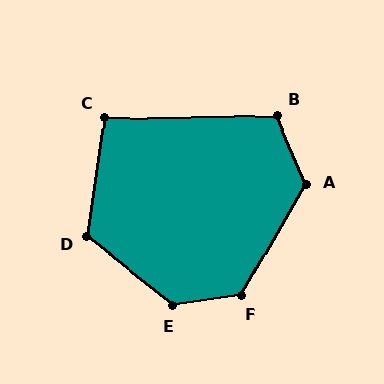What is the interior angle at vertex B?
Approximately 112 degrees (obtuse).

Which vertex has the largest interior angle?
E, at approximately 134 degrees.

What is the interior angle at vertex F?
Approximately 128 degrees (obtuse).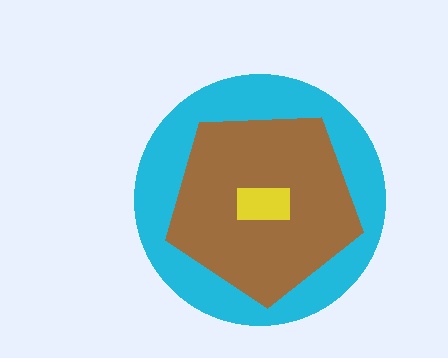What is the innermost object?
The yellow rectangle.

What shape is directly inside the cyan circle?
The brown pentagon.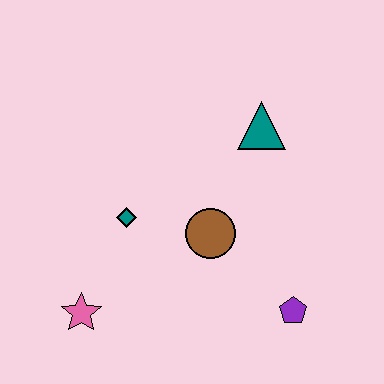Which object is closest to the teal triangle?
The brown circle is closest to the teal triangle.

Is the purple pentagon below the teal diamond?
Yes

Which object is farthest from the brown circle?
The pink star is farthest from the brown circle.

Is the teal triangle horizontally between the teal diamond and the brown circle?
No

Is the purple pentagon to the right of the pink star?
Yes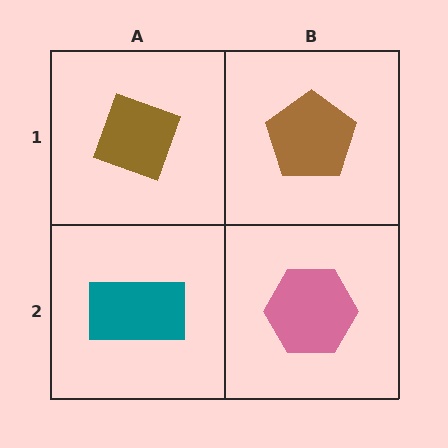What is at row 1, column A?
A brown diamond.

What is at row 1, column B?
A brown pentagon.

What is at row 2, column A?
A teal rectangle.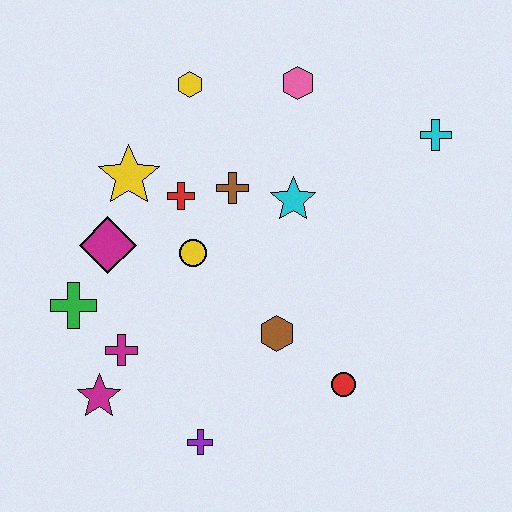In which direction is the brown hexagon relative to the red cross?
The brown hexagon is below the red cross.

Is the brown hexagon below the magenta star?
No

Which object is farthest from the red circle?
The yellow hexagon is farthest from the red circle.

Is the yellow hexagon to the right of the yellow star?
Yes